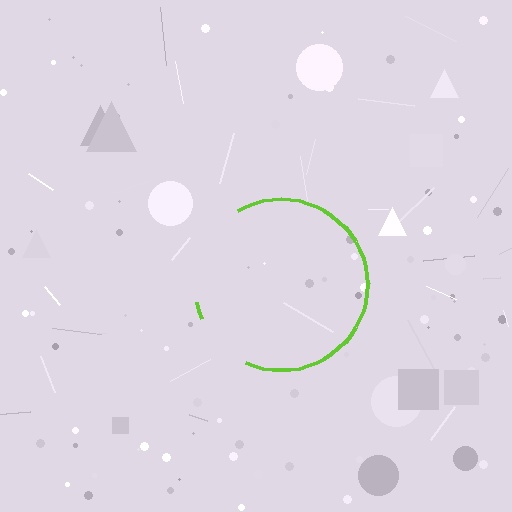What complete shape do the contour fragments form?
The contour fragments form a circle.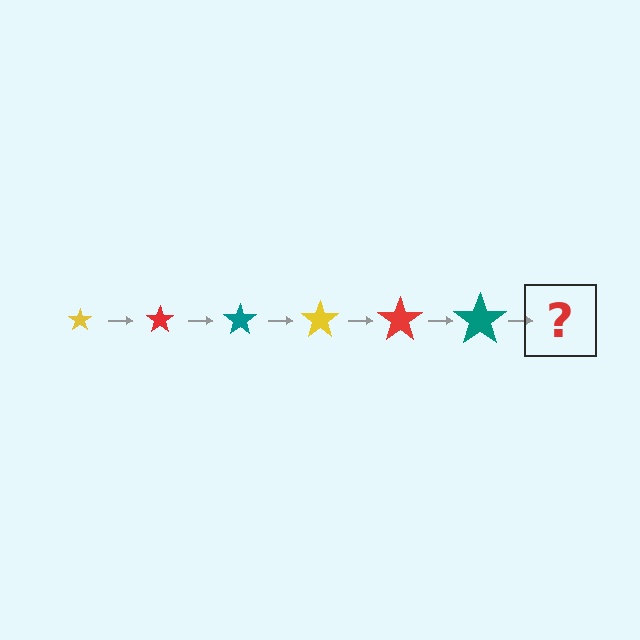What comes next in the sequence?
The next element should be a yellow star, larger than the previous one.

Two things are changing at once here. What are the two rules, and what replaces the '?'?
The two rules are that the star grows larger each step and the color cycles through yellow, red, and teal. The '?' should be a yellow star, larger than the previous one.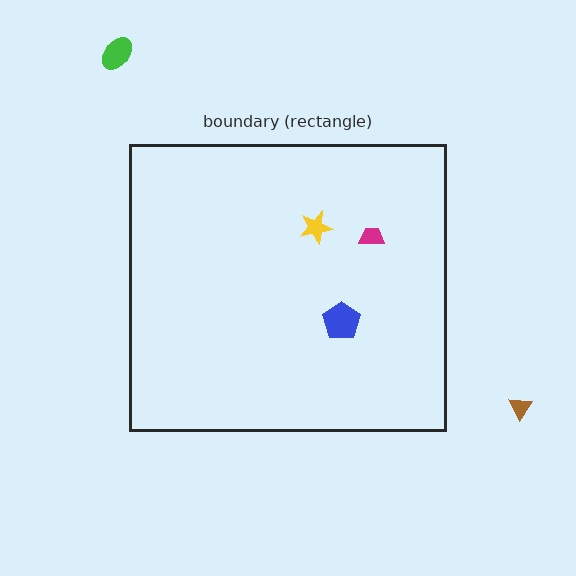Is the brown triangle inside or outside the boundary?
Outside.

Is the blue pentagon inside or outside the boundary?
Inside.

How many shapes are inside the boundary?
3 inside, 2 outside.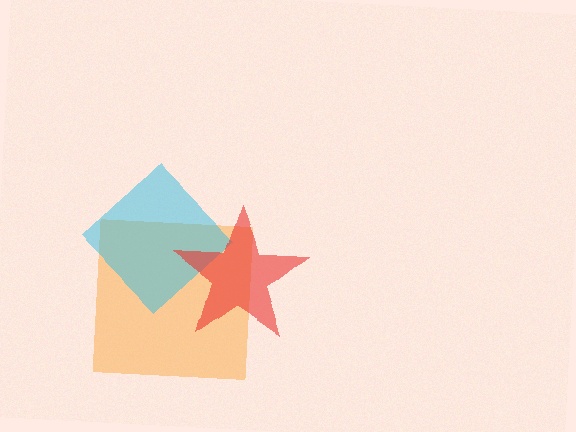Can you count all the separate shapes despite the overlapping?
Yes, there are 3 separate shapes.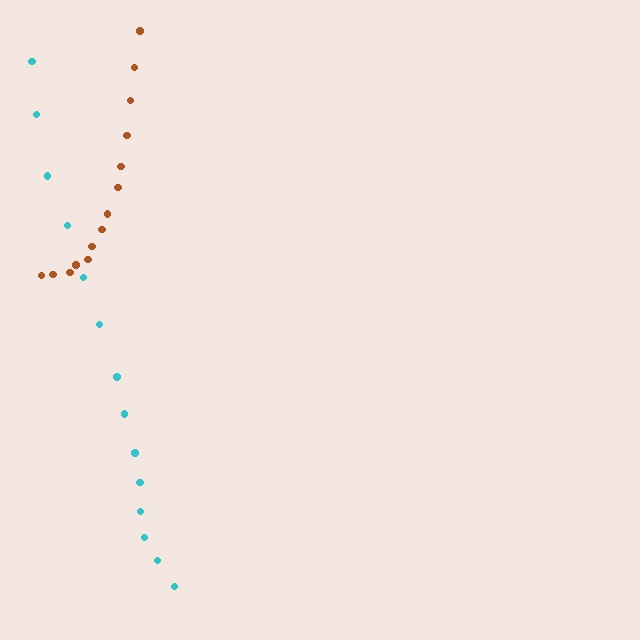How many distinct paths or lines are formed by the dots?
There are 2 distinct paths.